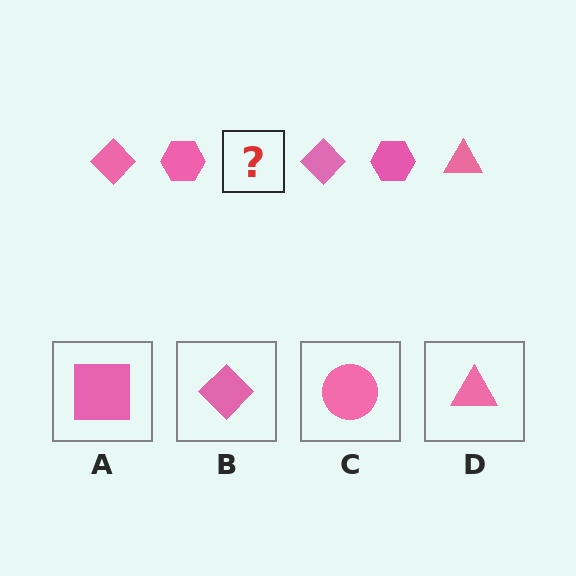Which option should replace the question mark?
Option D.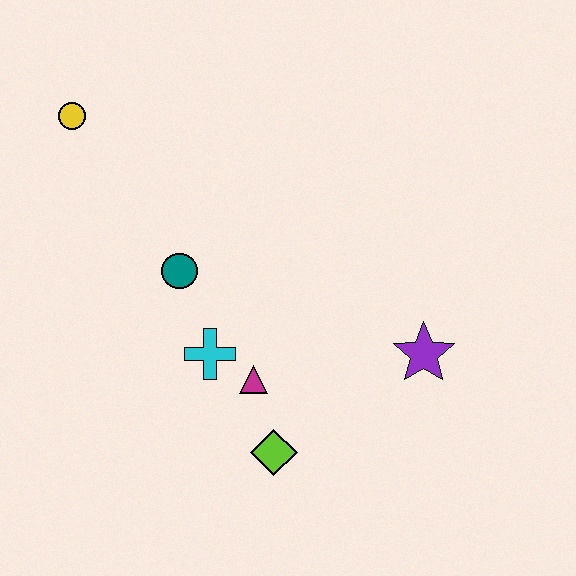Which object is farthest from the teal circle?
The purple star is farthest from the teal circle.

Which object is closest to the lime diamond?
The magenta triangle is closest to the lime diamond.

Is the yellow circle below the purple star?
No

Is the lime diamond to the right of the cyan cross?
Yes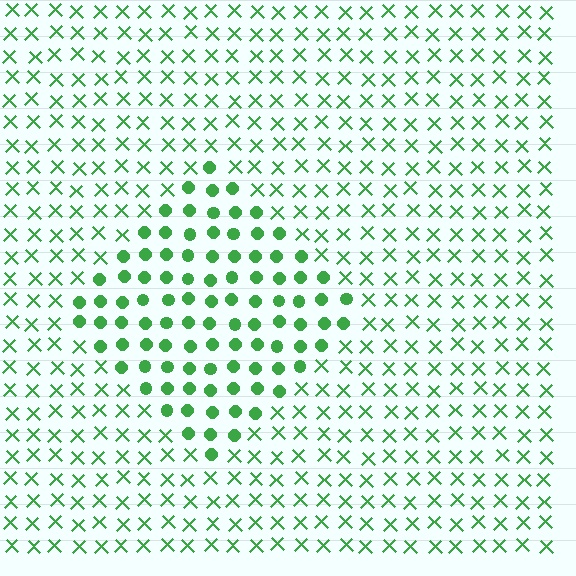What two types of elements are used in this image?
The image uses circles inside the diamond region and X marks outside it.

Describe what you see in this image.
The image is filled with small green elements arranged in a uniform grid. A diamond-shaped region contains circles, while the surrounding area contains X marks. The boundary is defined purely by the change in element shape.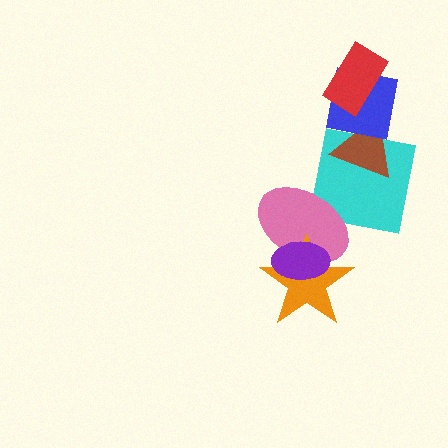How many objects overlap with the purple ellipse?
2 objects overlap with the purple ellipse.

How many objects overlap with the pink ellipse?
3 objects overlap with the pink ellipse.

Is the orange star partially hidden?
Yes, it is partially covered by another shape.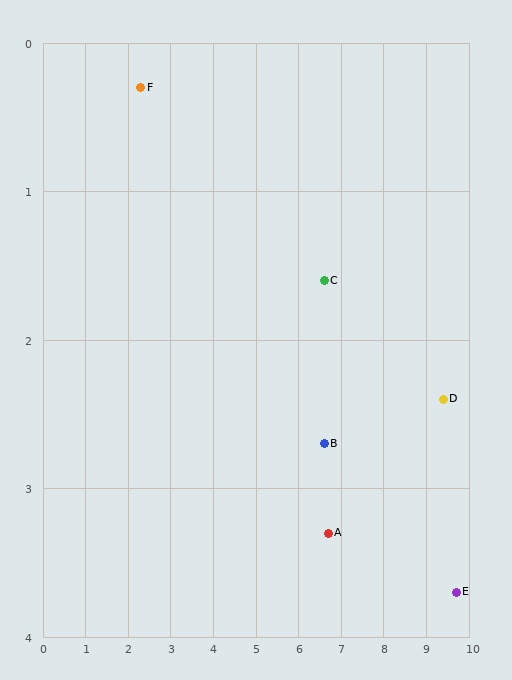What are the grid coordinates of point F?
Point F is at approximately (2.3, 0.3).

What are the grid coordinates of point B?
Point B is at approximately (6.6, 2.7).